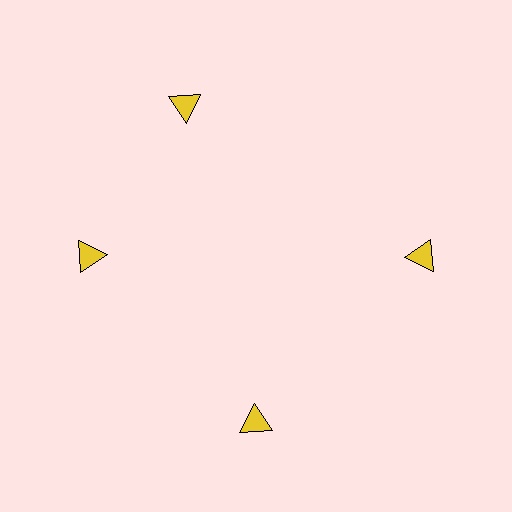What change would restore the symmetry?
The symmetry would be restored by rotating it back into even spacing with its neighbors so that all 4 triangles sit at equal angles and equal distance from the center.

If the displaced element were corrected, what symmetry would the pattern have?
It would have 4-fold rotational symmetry — the pattern would map onto itself every 90 degrees.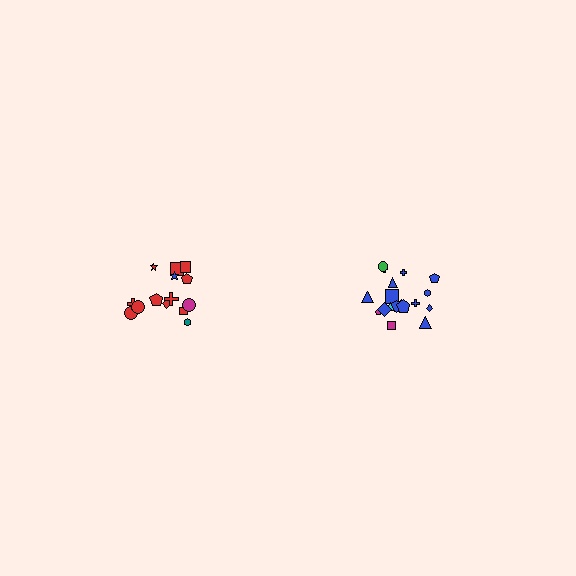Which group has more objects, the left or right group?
The right group.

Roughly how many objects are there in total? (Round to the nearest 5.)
Roughly 35 objects in total.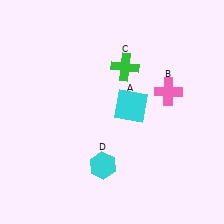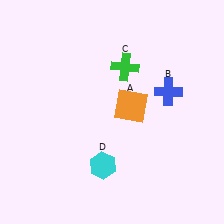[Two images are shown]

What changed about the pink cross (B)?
In Image 1, B is pink. In Image 2, it changed to blue.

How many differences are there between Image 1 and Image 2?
There are 2 differences between the two images.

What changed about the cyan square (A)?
In Image 1, A is cyan. In Image 2, it changed to orange.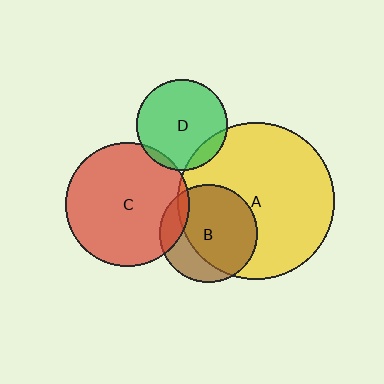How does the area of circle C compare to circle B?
Approximately 1.6 times.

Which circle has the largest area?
Circle A (yellow).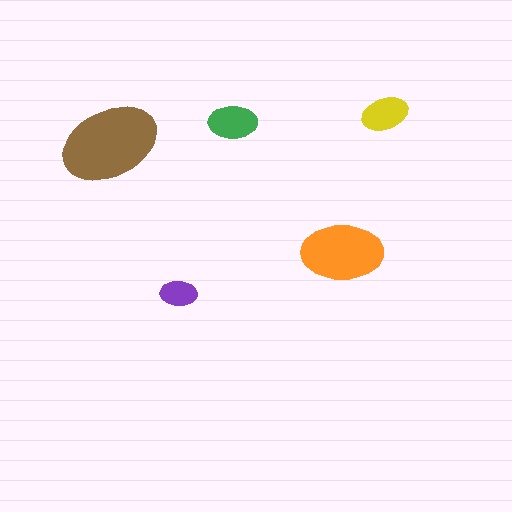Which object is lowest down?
The purple ellipse is bottommost.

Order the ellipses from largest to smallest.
the brown one, the orange one, the green one, the yellow one, the purple one.